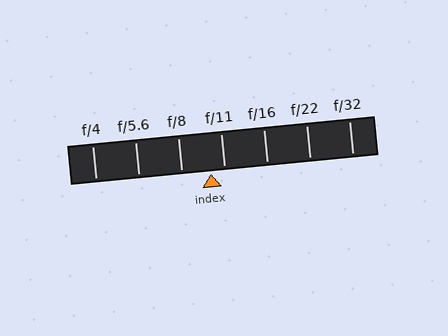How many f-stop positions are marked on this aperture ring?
There are 7 f-stop positions marked.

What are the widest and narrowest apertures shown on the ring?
The widest aperture shown is f/4 and the narrowest is f/32.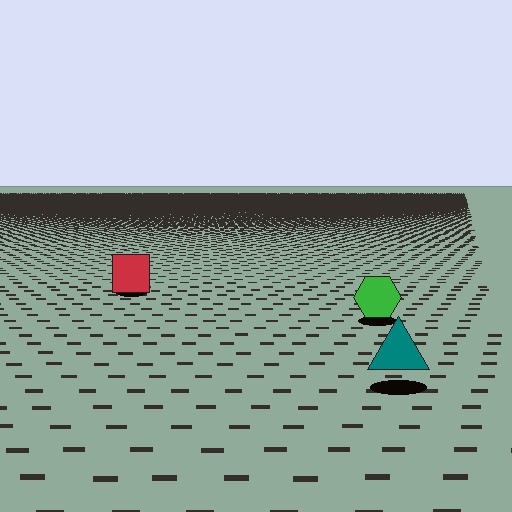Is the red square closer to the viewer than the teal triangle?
No. The teal triangle is closer — you can tell from the texture gradient: the ground texture is coarser near it.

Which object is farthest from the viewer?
The red square is farthest from the viewer. It appears smaller and the ground texture around it is denser.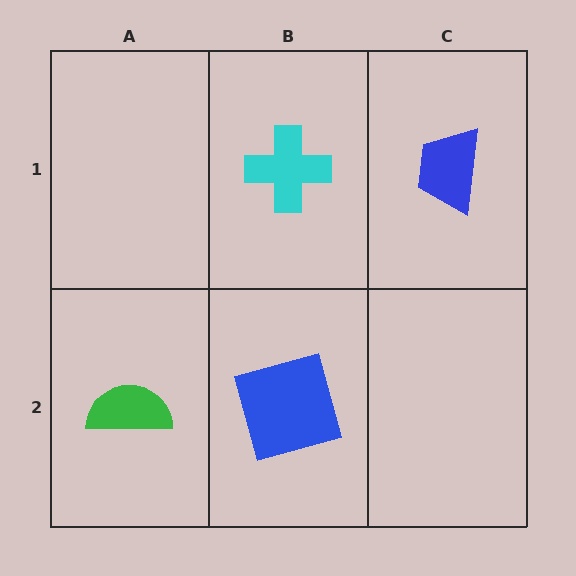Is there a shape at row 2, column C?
No, that cell is empty.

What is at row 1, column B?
A cyan cross.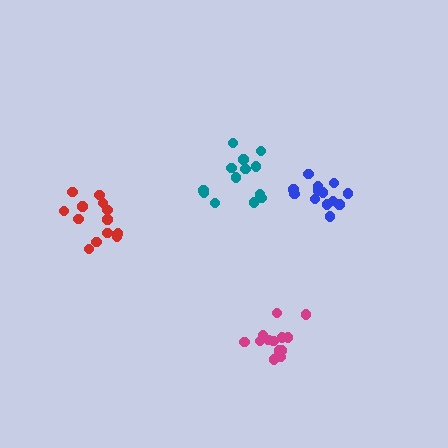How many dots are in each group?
Group 1: 13 dots, Group 2: 16 dots, Group 3: 13 dots, Group 4: 13 dots (55 total).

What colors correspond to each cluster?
The clusters are colored: red, magenta, teal, blue.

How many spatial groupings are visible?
There are 4 spatial groupings.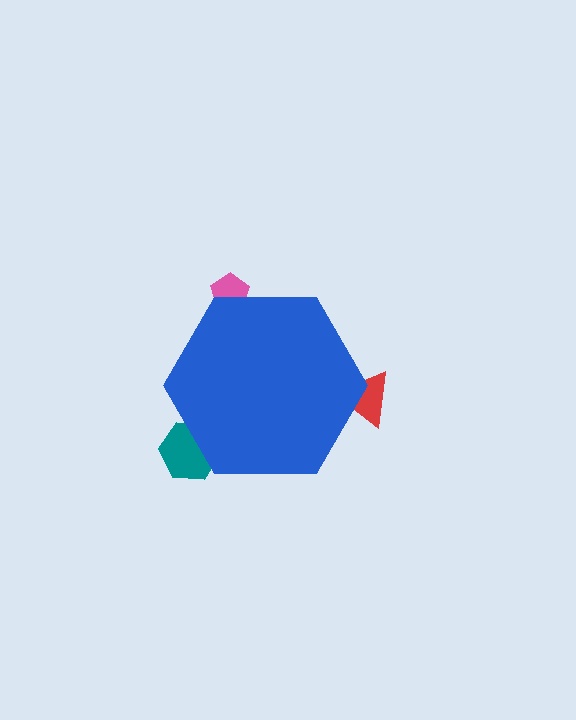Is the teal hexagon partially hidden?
Yes, the teal hexagon is partially hidden behind the blue hexagon.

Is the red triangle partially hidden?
Yes, the red triangle is partially hidden behind the blue hexagon.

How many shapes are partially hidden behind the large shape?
3 shapes are partially hidden.